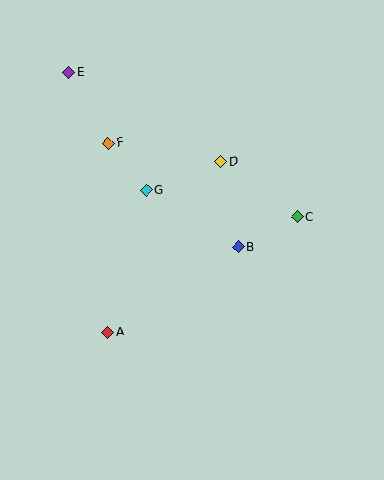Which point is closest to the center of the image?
Point B at (238, 247) is closest to the center.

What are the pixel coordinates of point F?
Point F is at (108, 143).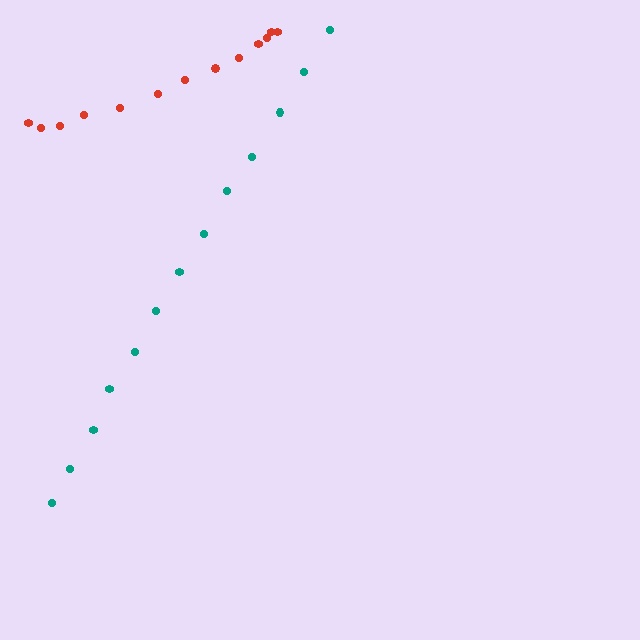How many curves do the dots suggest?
There are 2 distinct paths.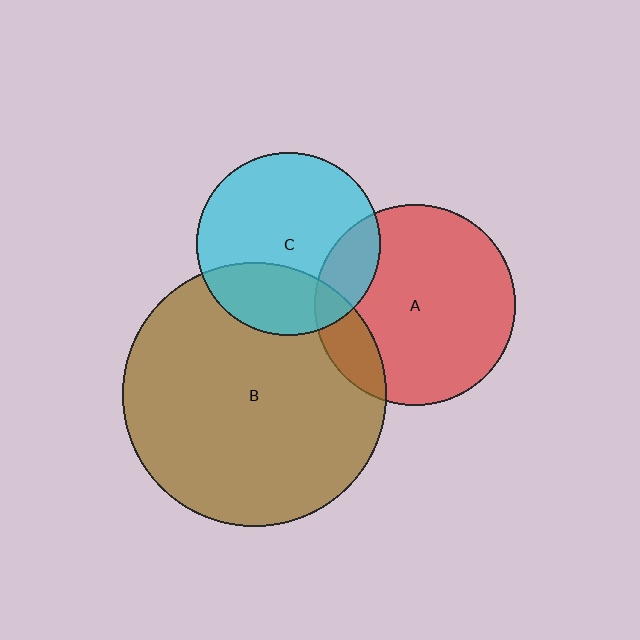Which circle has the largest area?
Circle B (brown).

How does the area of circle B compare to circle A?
Approximately 1.7 times.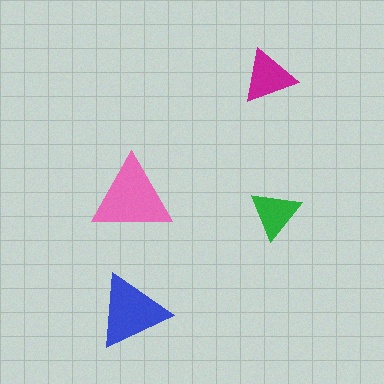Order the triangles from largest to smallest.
the pink one, the blue one, the magenta one, the green one.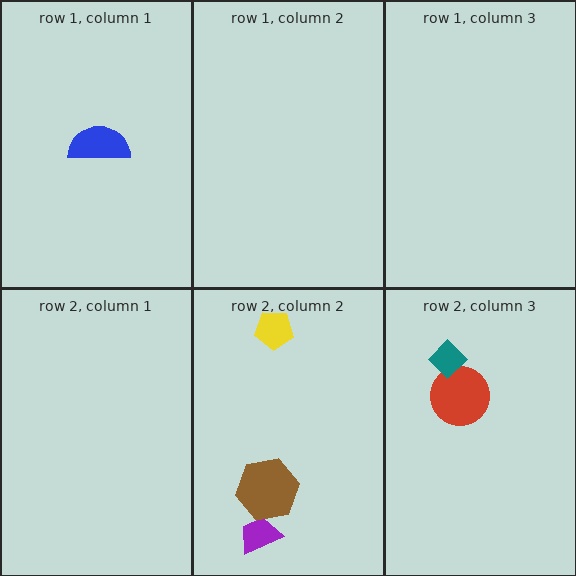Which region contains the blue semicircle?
The row 1, column 1 region.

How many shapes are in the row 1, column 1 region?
1.